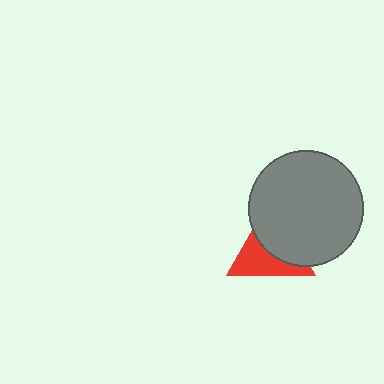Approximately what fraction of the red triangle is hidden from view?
Roughly 53% of the red triangle is hidden behind the gray circle.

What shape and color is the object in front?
The object in front is a gray circle.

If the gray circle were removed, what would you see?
You would see the complete red triangle.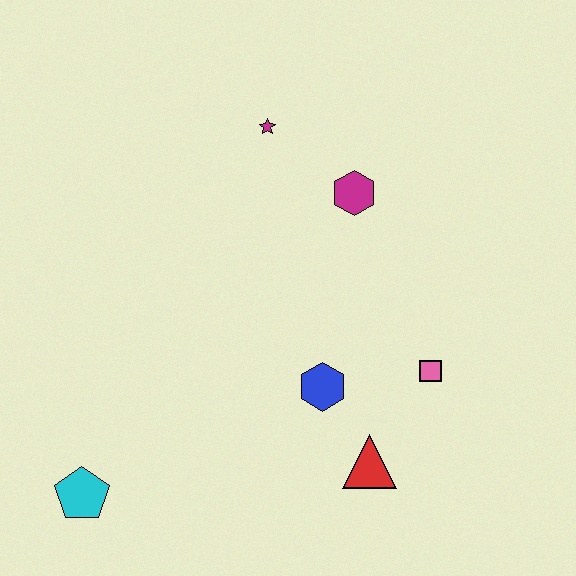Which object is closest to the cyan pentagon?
The blue hexagon is closest to the cyan pentagon.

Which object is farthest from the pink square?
The cyan pentagon is farthest from the pink square.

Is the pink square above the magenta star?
No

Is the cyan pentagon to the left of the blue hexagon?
Yes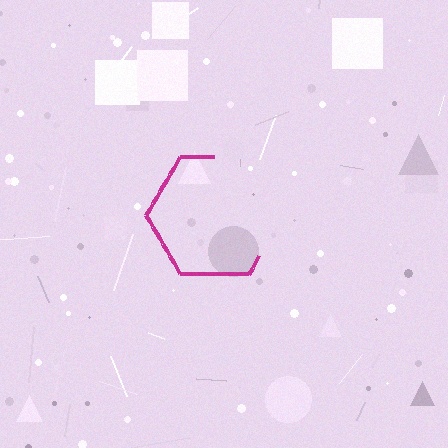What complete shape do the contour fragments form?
The contour fragments form a hexagon.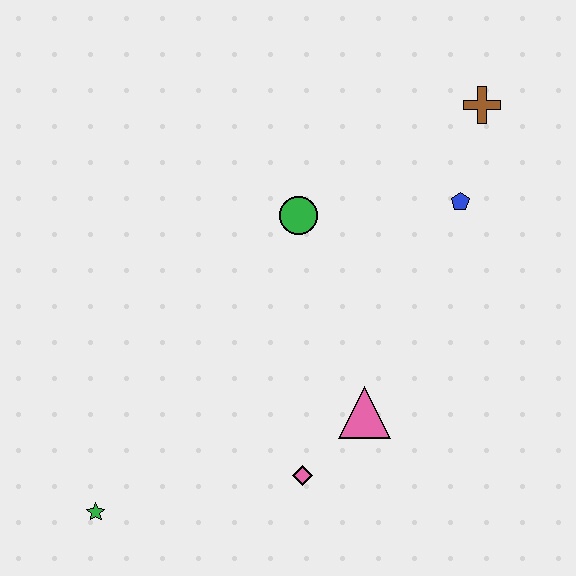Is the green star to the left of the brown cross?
Yes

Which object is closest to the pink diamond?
The pink triangle is closest to the pink diamond.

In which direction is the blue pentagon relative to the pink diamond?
The blue pentagon is above the pink diamond.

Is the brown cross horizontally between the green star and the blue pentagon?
No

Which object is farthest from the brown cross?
The green star is farthest from the brown cross.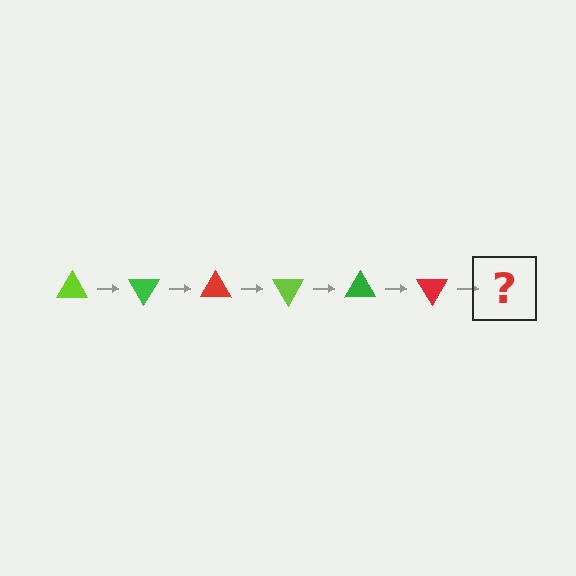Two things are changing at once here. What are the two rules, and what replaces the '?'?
The two rules are that it rotates 60 degrees each step and the color cycles through lime, green, and red. The '?' should be a lime triangle, rotated 360 degrees from the start.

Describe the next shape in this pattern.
It should be a lime triangle, rotated 360 degrees from the start.